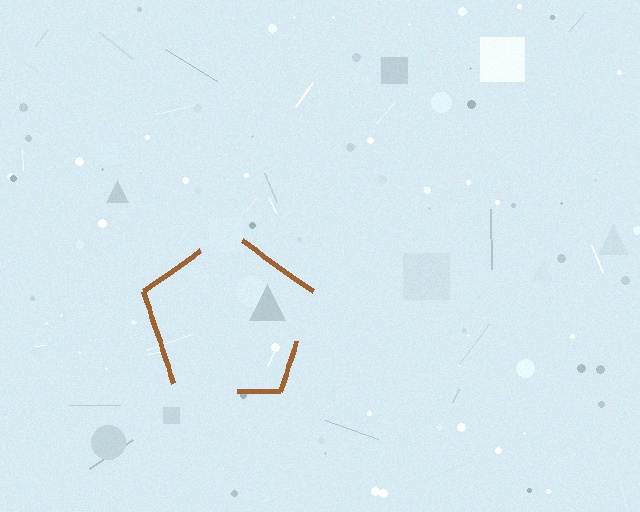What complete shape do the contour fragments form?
The contour fragments form a pentagon.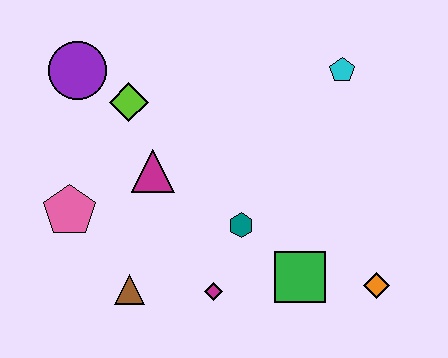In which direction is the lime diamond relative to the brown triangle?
The lime diamond is above the brown triangle.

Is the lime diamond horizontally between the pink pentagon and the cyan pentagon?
Yes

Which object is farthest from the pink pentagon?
The orange diamond is farthest from the pink pentagon.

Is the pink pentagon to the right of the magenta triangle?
No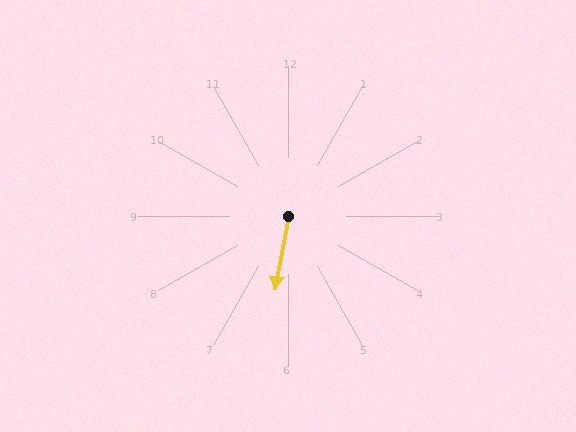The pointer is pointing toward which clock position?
Roughly 6 o'clock.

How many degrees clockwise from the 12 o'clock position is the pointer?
Approximately 190 degrees.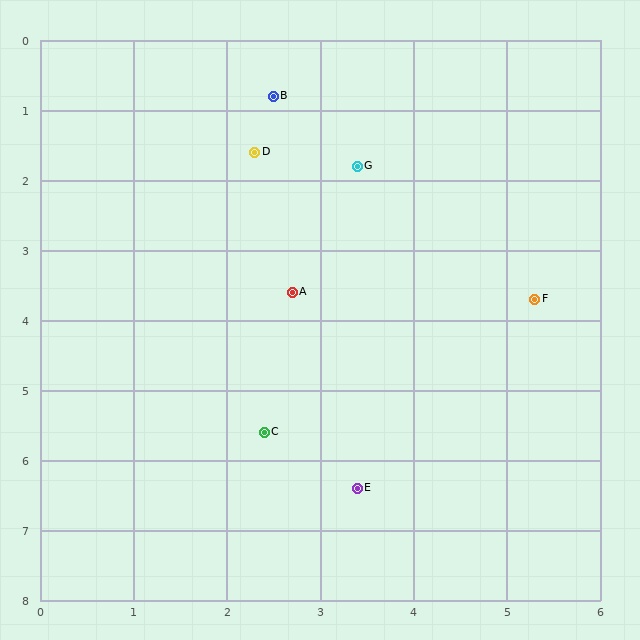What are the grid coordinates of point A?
Point A is at approximately (2.7, 3.6).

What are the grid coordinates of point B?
Point B is at approximately (2.5, 0.8).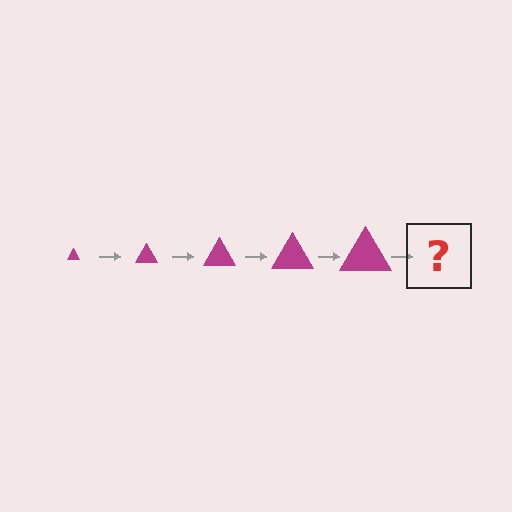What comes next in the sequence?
The next element should be a magenta triangle, larger than the previous one.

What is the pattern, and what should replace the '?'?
The pattern is that the triangle gets progressively larger each step. The '?' should be a magenta triangle, larger than the previous one.